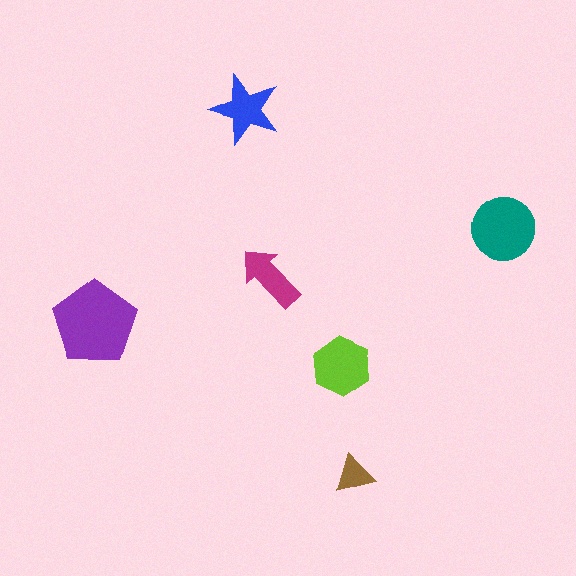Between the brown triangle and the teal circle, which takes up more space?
The teal circle.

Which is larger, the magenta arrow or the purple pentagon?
The purple pentagon.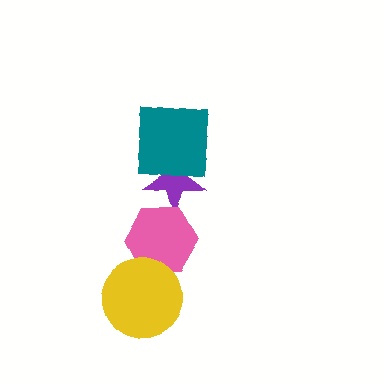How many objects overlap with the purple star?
2 objects overlap with the purple star.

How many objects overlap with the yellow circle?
1 object overlaps with the yellow circle.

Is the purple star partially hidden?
Yes, it is partially covered by another shape.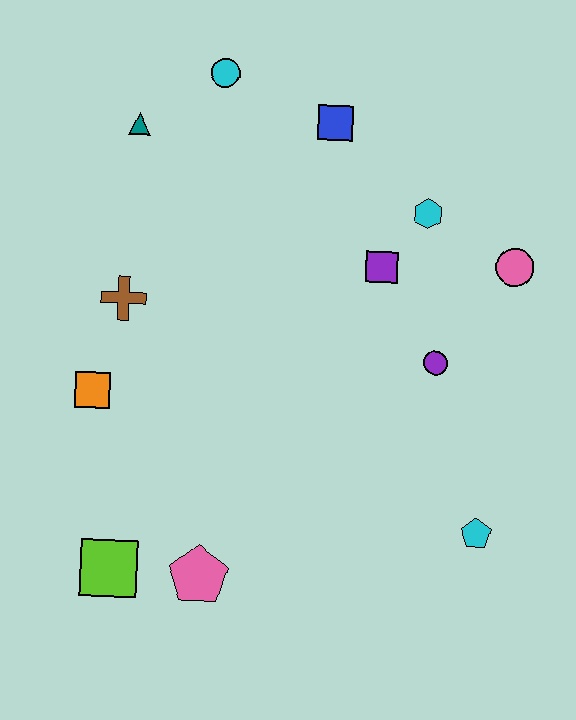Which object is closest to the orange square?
The brown cross is closest to the orange square.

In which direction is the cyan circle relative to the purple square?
The cyan circle is above the purple square.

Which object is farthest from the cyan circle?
The cyan pentagon is farthest from the cyan circle.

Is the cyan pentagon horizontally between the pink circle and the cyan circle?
Yes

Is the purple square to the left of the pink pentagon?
No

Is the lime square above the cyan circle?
No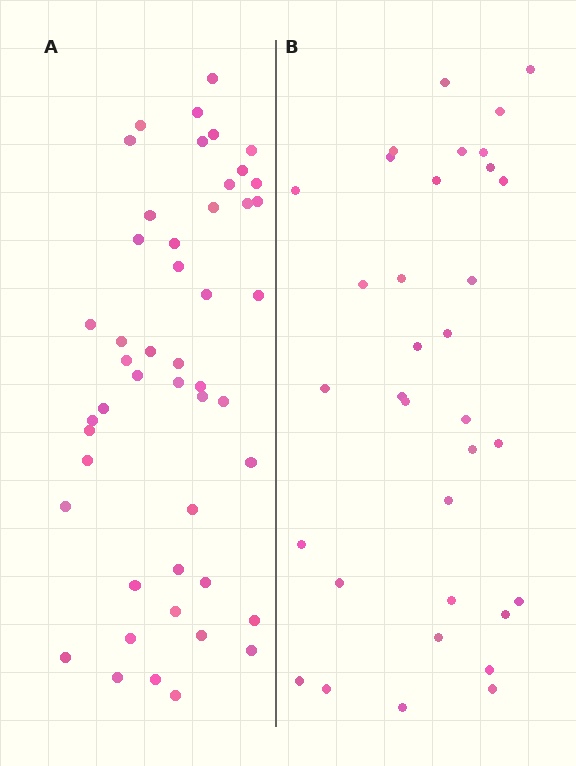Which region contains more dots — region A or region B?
Region A (the left region) has more dots.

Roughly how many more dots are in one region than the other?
Region A has approximately 15 more dots than region B.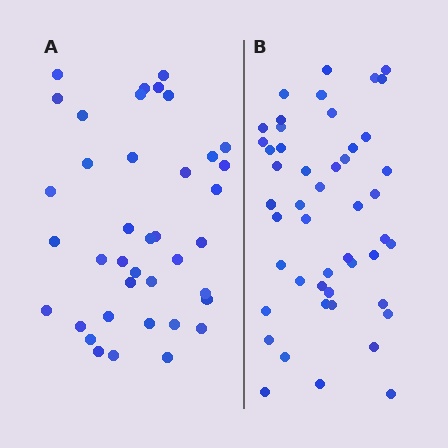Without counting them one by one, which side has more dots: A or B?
Region B (the right region) has more dots.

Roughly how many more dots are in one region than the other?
Region B has roughly 8 or so more dots than region A.